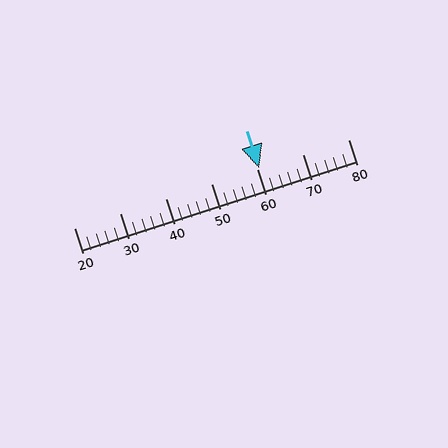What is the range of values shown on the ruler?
The ruler shows values from 20 to 80.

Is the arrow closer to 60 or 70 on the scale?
The arrow is closer to 60.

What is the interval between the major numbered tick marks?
The major tick marks are spaced 10 units apart.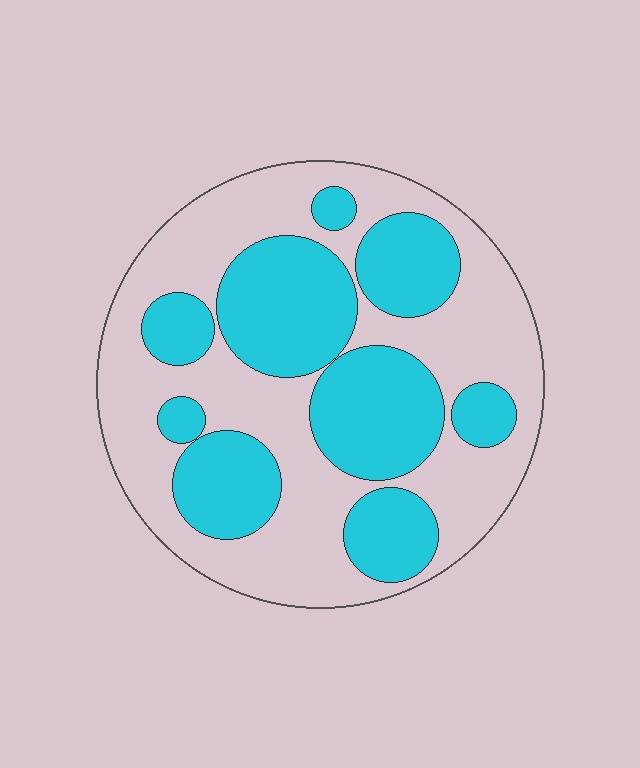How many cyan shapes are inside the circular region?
9.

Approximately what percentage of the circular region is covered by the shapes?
Approximately 40%.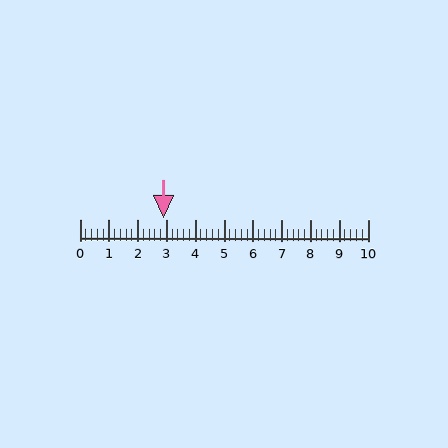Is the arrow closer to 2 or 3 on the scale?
The arrow is closer to 3.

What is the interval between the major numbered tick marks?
The major tick marks are spaced 1 units apart.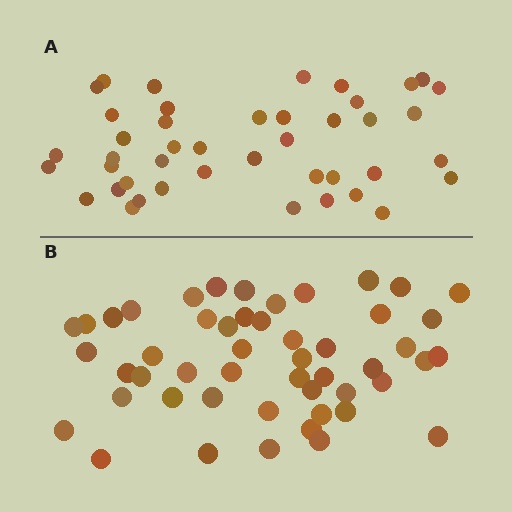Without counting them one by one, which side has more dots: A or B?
Region B (the bottom region) has more dots.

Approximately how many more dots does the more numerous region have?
Region B has roughly 8 or so more dots than region A.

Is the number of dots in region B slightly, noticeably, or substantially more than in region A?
Region B has only slightly more — the two regions are fairly close. The ratio is roughly 1.2 to 1.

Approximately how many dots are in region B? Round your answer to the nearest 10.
About 50 dots.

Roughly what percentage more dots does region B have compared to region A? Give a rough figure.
About 15% more.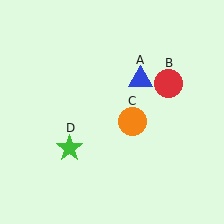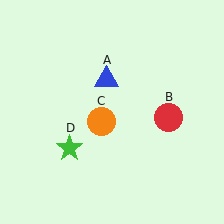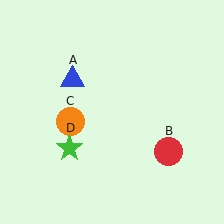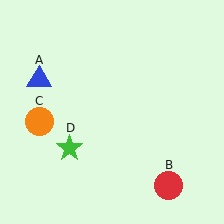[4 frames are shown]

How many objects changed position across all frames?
3 objects changed position: blue triangle (object A), red circle (object B), orange circle (object C).